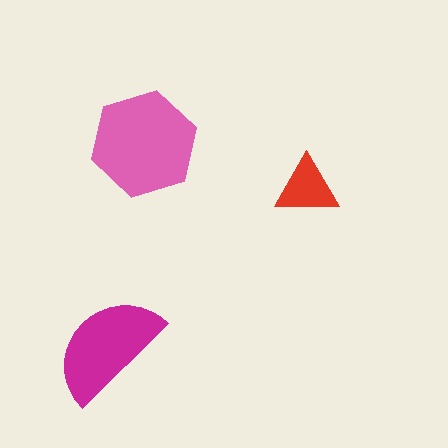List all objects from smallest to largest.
The red triangle, the magenta semicircle, the pink hexagon.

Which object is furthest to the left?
The magenta semicircle is leftmost.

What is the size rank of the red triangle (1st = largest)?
3rd.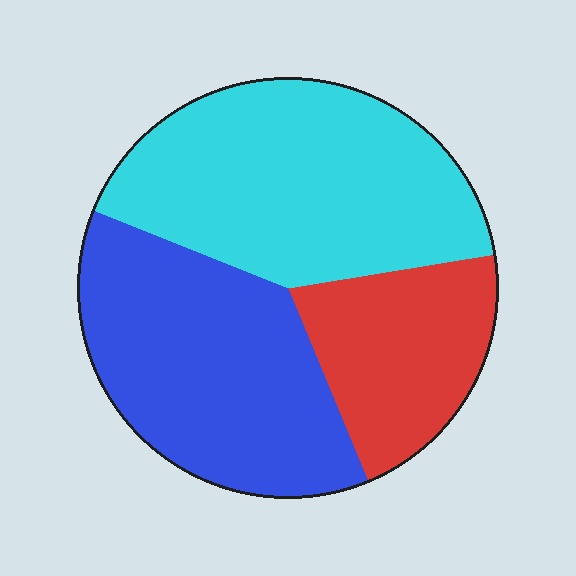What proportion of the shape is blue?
Blue takes up about three eighths (3/8) of the shape.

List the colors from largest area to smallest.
From largest to smallest: cyan, blue, red.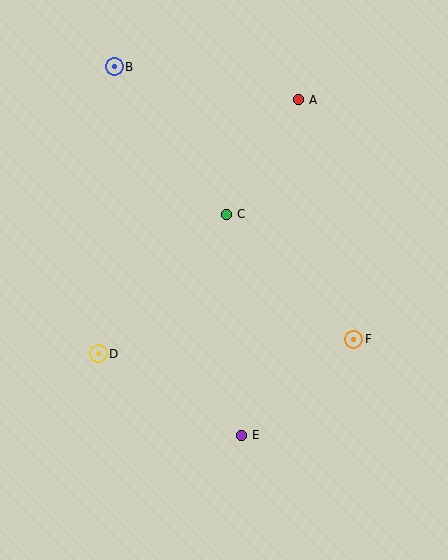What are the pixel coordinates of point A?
Point A is at (298, 100).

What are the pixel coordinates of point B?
Point B is at (114, 67).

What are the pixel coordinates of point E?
Point E is at (241, 435).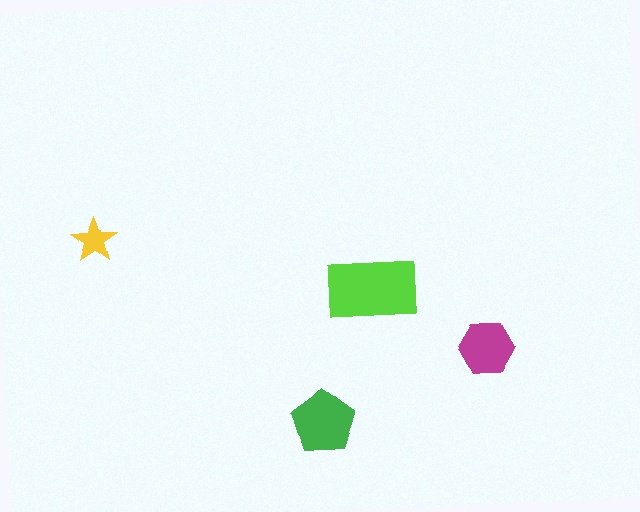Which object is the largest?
The lime rectangle.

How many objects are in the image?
There are 4 objects in the image.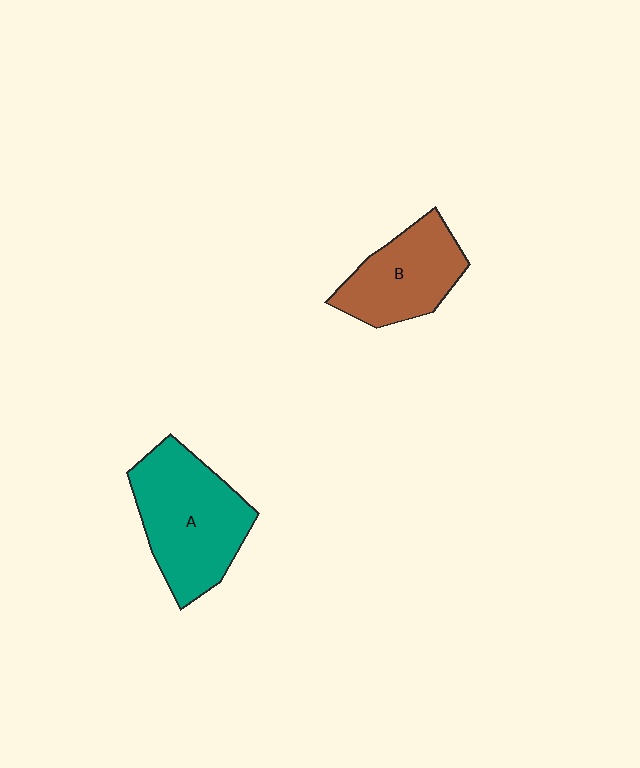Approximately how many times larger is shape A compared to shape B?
Approximately 1.4 times.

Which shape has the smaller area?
Shape B (brown).